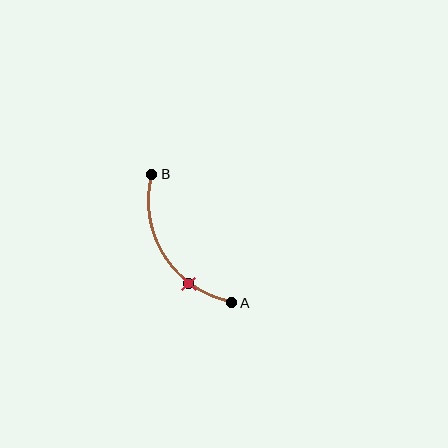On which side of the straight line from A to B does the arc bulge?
The arc bulges to the left of the straight line connecting A and B.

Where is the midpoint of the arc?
The arc midpoint is the point on the curve farthest from the straight line joining A and B. It sits to the left of that line.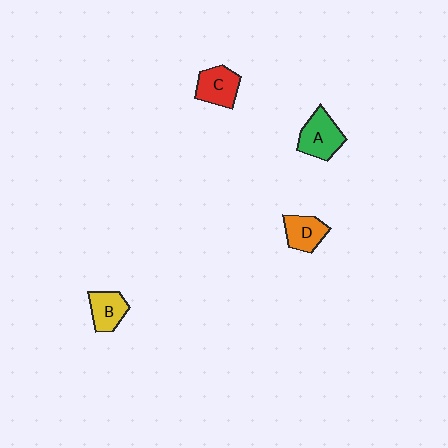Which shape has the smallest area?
Shape B (yellow).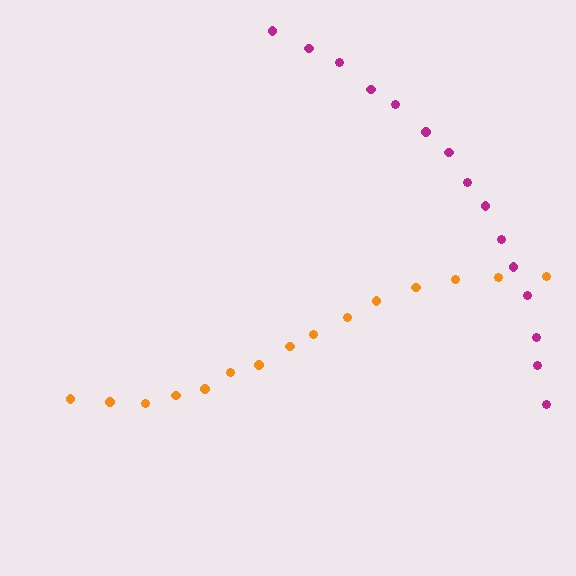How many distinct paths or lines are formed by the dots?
There are 2 distinct paths.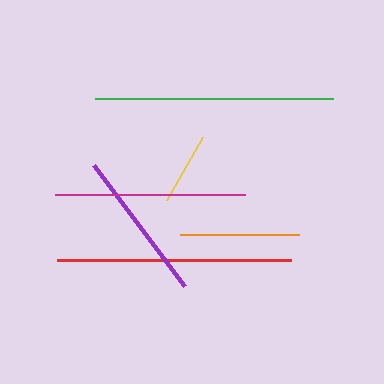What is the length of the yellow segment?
The yellow segment is approximately 72 pixels long.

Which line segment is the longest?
The green line is the longest at approximately 239 pixels.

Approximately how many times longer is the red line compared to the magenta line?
The red line is approximately 1.2 times the length of the magenta line.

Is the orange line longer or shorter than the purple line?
The purple line is longer than the orange line.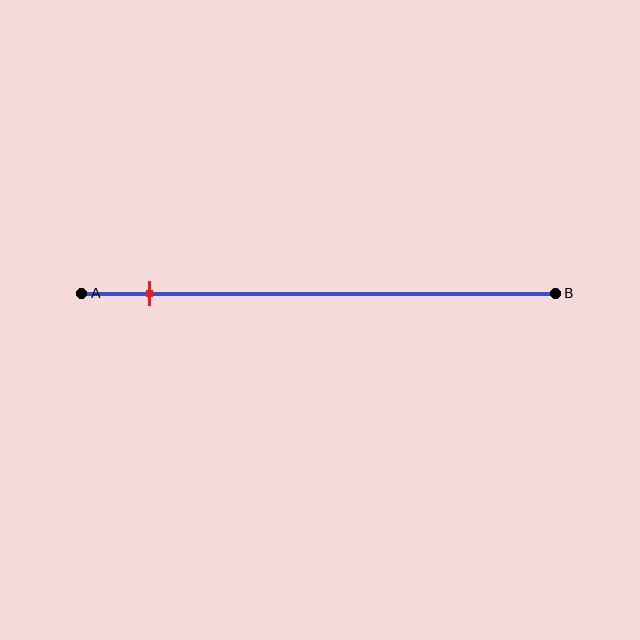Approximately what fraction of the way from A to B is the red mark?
The red mark is approximately 15% of the way from A to B.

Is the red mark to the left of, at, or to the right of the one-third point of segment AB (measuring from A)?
The red mark is to the left of the one-third point of segment AB.